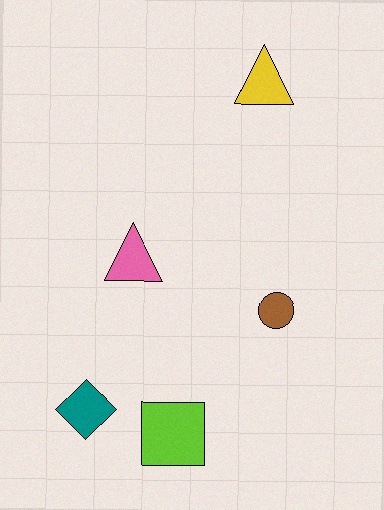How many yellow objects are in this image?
There is 1 yellow object.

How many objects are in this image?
There are 5 objects.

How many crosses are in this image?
There are no crosses.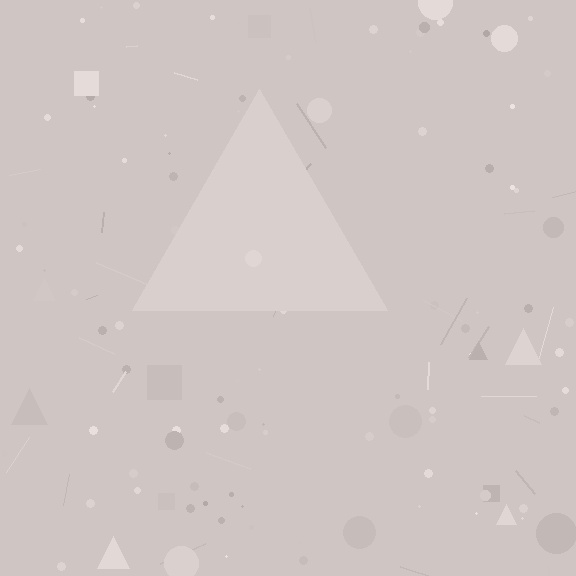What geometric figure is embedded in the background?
A triangle is embedded in the background.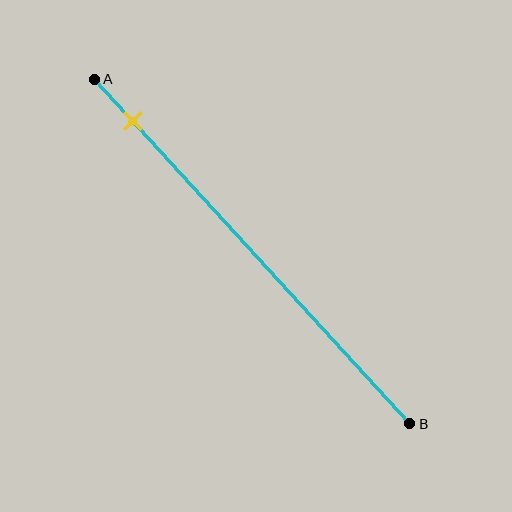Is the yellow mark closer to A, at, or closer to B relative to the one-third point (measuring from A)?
The yellow mark is closer to point A than the one-third point of segment AB.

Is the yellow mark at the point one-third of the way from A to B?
No, the mark is at about 10% from A, not at the 33% one-third point.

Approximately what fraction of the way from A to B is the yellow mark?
The yellow mark is approximately 10% of the way from A to B.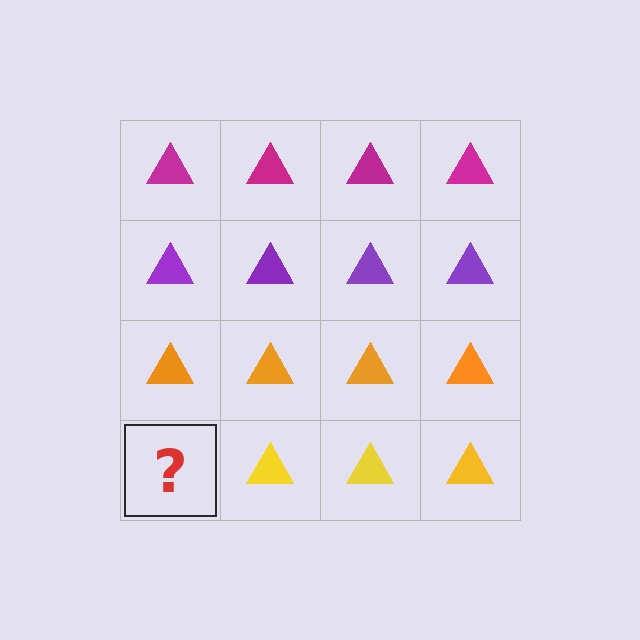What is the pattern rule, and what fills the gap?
The rule is that each row has a consistent color. The gap should be filled with a yellow triangle.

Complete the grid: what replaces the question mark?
The question mark should be replaced with a yellow triangle.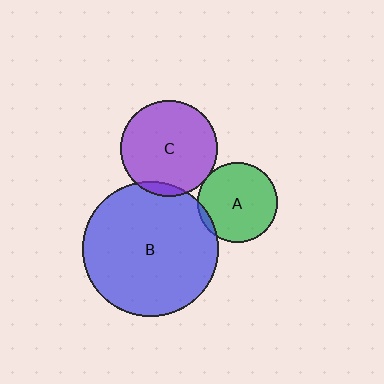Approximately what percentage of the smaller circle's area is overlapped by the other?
Approximately 5%.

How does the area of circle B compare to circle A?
Approximately 2.9 times.